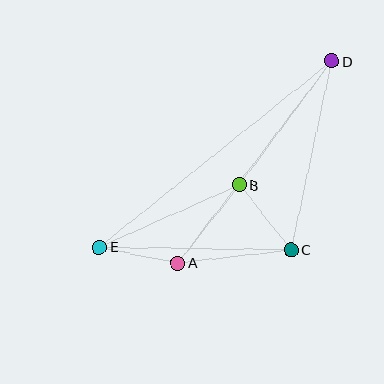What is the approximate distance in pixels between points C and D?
The distance between C and D is approximately 193 pixels.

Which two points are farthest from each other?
Points D and E are farthest from each other.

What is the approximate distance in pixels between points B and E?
The distance between B and E is approximately 153 pixels.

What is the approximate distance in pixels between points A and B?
The distance between A and B is approximately 99 pixels.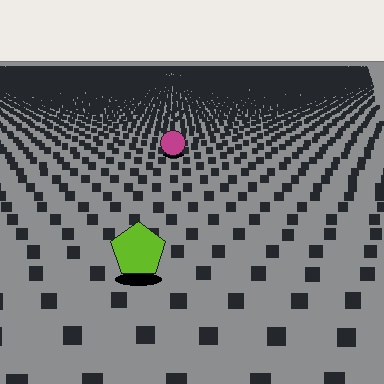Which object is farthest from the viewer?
The magenta circle is farthest from the viewer. It appears smaller and the ground texture around it is denser.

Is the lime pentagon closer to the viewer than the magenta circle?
Yes. The lime pentagon is closer — you can tell from the texture gradient: the ground texture is coarser near it.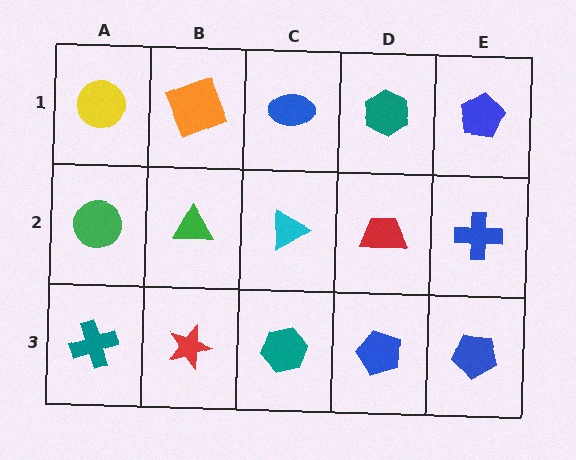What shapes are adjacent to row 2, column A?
A yellow circle (row 1, column A), a teal cross (row 3, column A), a green triangle (row 2, column B).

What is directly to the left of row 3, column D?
A teal hexagon.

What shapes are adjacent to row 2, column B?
An orange square (row 1, column B), a red star (row 3, column B), a green circle (row 2, column A), a cyan triangle (row 2, column C).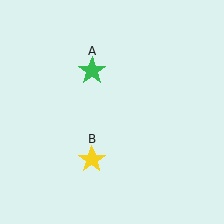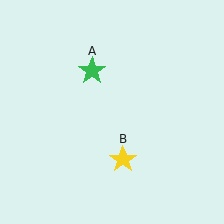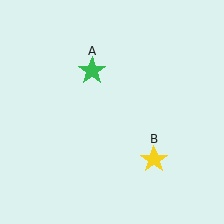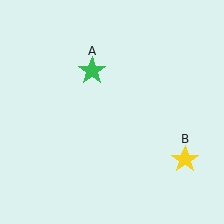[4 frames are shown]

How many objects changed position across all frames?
1 object changed position: yellow star (object B).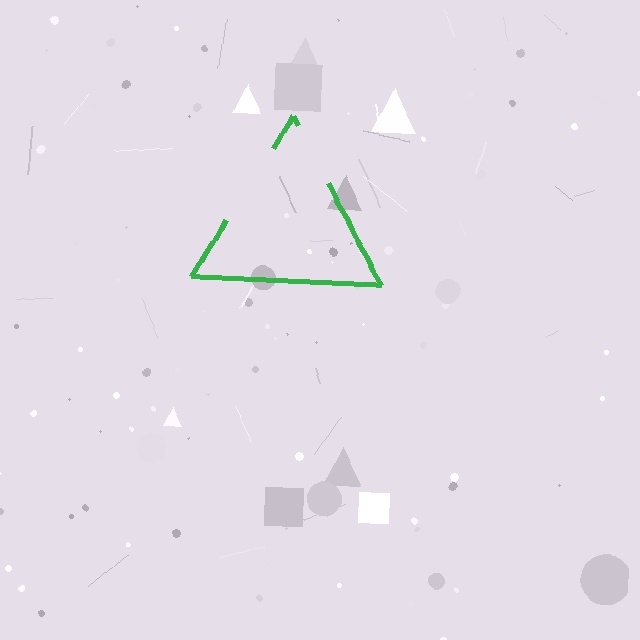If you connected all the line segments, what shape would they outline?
They would outline a triangle.